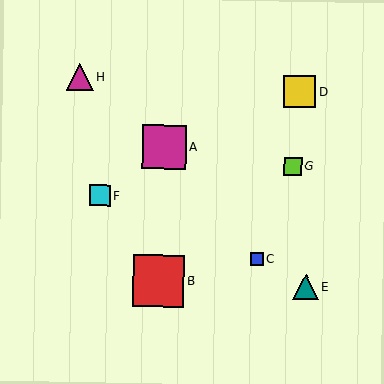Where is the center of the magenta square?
The center of the magenta square is at (164, 147).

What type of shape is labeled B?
Shape B is a red square.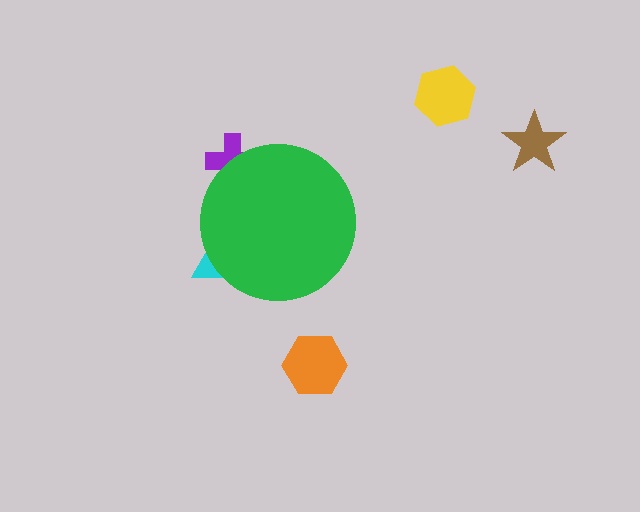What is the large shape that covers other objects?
A green circle.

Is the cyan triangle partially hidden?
Yes, the cyan triangle is partially hidden behind the green circle.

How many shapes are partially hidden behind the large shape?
2 shapes are partially hidden.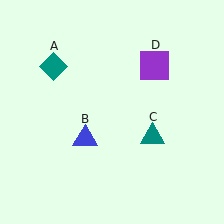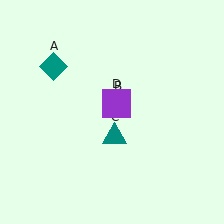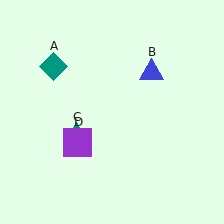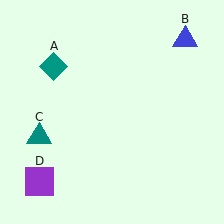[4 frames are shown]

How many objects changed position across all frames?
3 objects changed position: blue triangle (object B), teal triangle (object C), purple square (object D).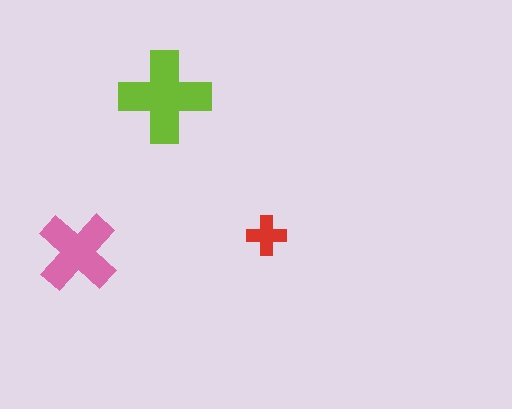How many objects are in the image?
There are 3 objects in the image.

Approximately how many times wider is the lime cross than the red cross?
About 2.5 times wider.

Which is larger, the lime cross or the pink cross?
The lime one.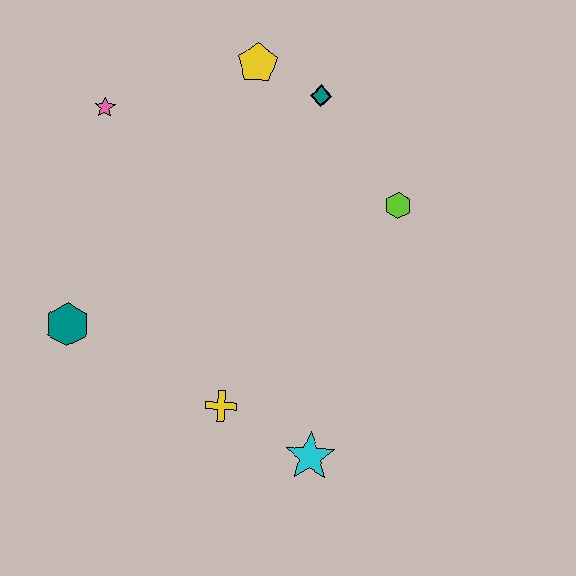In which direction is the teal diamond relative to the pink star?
The teal diamond is to the right of the pink star.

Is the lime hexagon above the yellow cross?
Yes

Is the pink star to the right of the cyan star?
No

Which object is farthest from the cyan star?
The pink star is farthest from the cyan star.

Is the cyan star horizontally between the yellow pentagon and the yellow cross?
No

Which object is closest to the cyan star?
The yellow cross is closest to the cyan star.